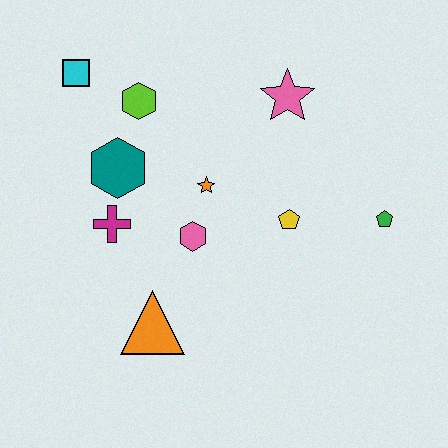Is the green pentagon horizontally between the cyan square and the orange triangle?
No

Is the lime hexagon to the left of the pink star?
Yes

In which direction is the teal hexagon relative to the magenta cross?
The teal hexagon is above the magenta cross.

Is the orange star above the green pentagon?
Yes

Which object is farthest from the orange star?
The green pentagon is farthest from the orange star.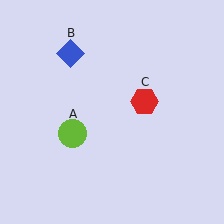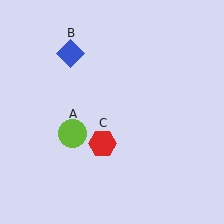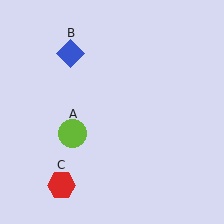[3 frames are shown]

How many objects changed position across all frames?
1 object changed position: red hexagon (object C).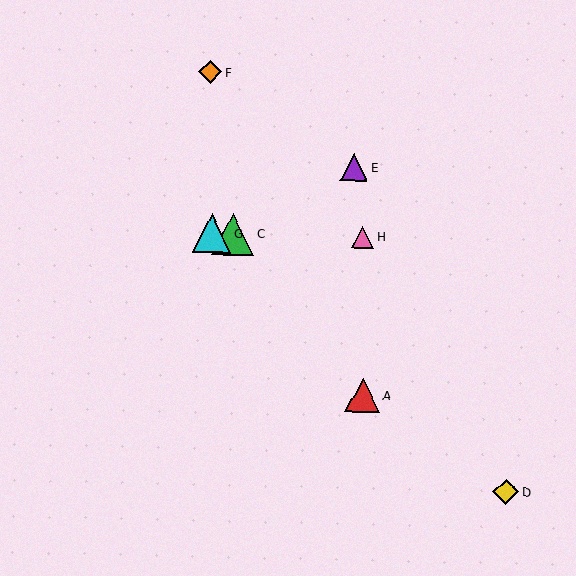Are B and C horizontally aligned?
Yes, both are at y≈233.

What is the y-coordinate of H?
Object H is at y≈237.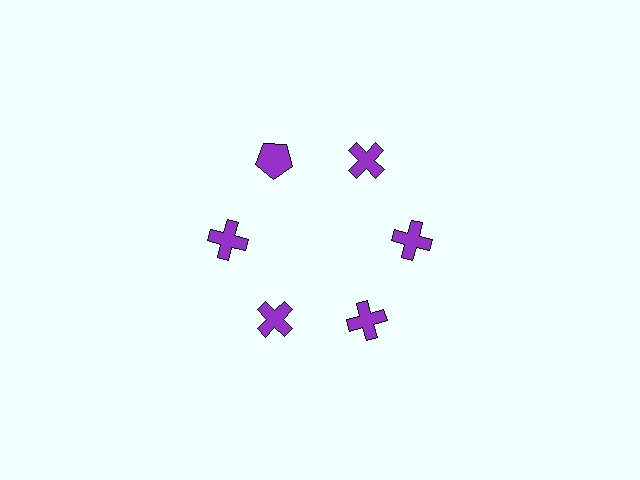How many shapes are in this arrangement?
There are 6 shapes arranged in a ring pattern.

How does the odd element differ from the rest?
It has a different shape: pentagon instead of cross.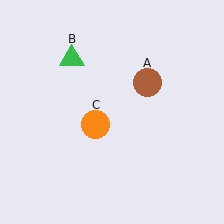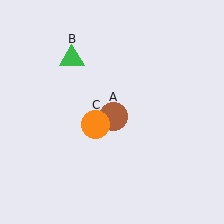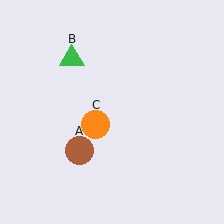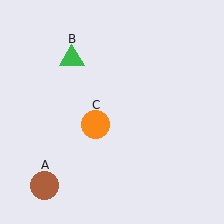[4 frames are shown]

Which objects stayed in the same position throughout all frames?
Green triangle (object B) and orange circle (object C) remained stationary.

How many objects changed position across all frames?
1 object changed position: brown circle (object A).